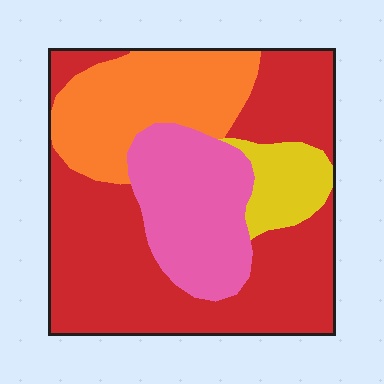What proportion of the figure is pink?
Pink covers 21% of the figure.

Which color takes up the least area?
Yellow, at roughly 10%.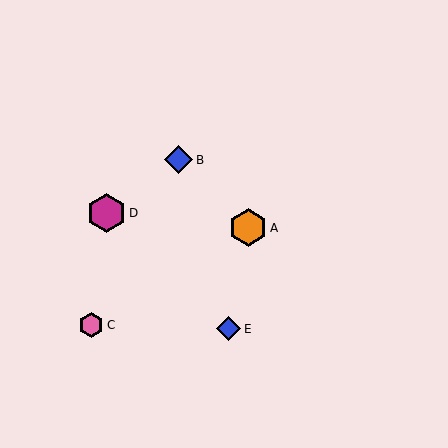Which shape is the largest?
The magenta hexagon (labeled D) is the largest.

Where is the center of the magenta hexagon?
The center of the magenta hexagon is at (107, 213).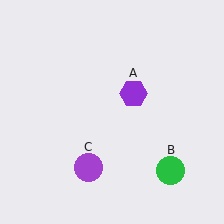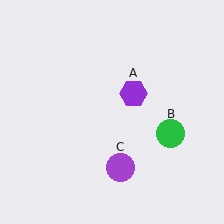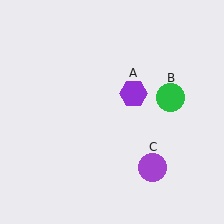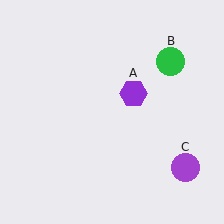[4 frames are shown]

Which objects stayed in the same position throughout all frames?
Purple hexagon (object A) remained stationary.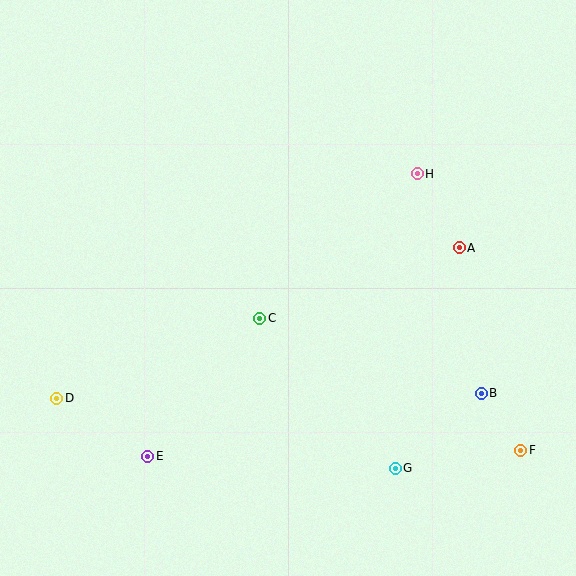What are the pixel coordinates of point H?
Point H is at (417, 174).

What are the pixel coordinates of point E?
Point E is at (148, 456).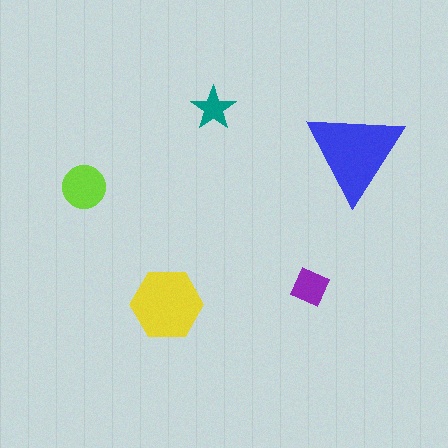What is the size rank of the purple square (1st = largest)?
4th.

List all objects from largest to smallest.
The blue triangle, the yellow hexagon, the lime circle, the purple square, the teal star.